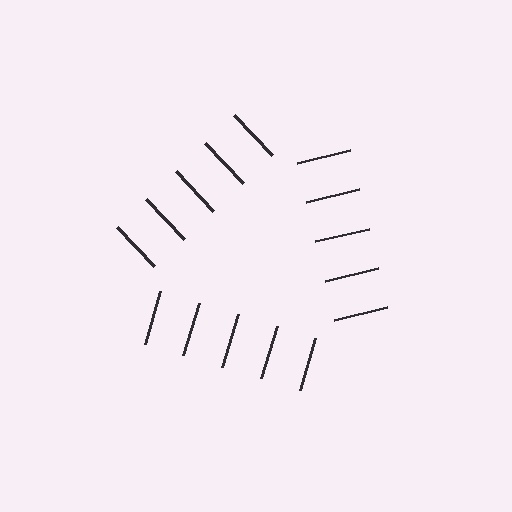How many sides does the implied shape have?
3 sides — the line-ends trace a triangle.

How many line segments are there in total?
15 — 5 along each of the 3 edges.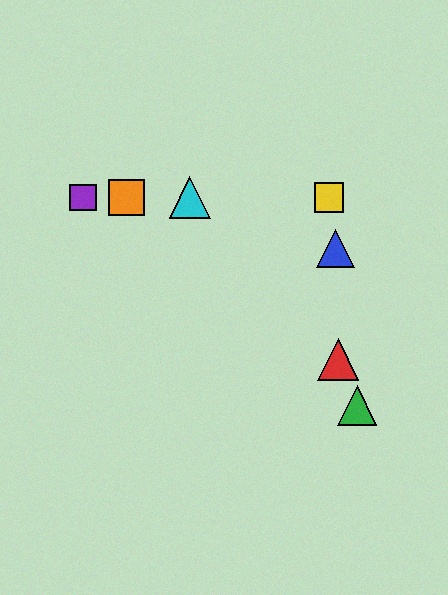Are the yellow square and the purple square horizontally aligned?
Yes, both are at y≈198.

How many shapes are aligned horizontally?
4 shapes (the yellow square, the purple square, the orange square, the cyan triangle) are aligned horizontally.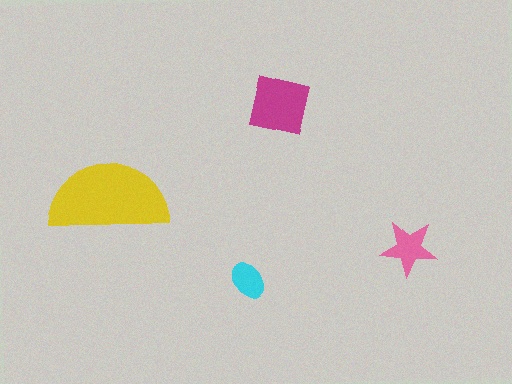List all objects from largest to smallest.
The yellow semicircle, the magenta square, the pink star, the cyan ellipse.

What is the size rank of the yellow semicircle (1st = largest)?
1st.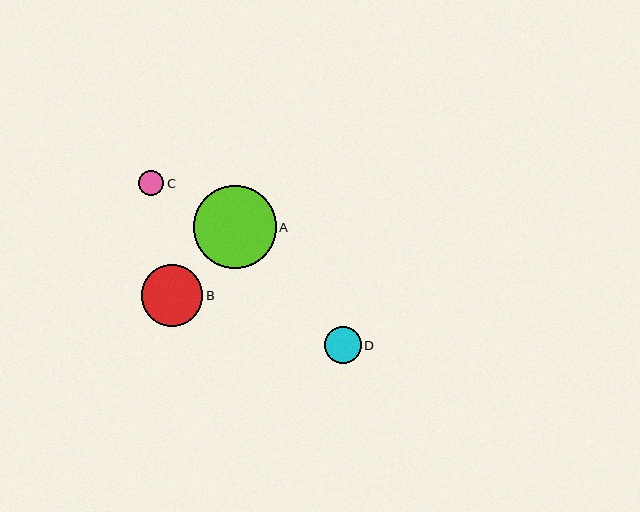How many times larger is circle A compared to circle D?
Circle A is approximately 2.3 times the size of circle D.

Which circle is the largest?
Circle A is the largest with a size of approximately 83 pixels.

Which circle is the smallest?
Circle C is the smallest with a size of approximately 25 pixels.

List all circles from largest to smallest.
From largest to smallest: A, B, D, C.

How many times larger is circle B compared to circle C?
Circle B is approximately 2.4 times the size of circle C.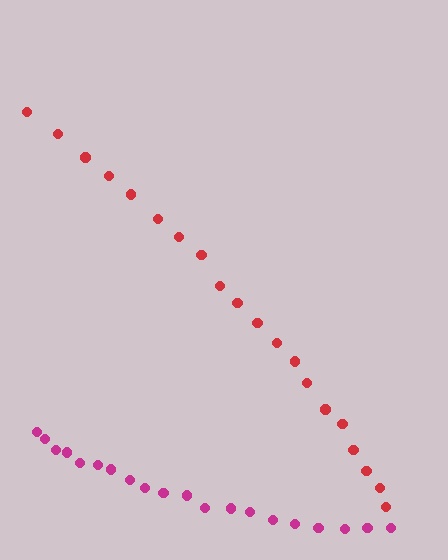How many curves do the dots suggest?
There are 2 distinct paths.